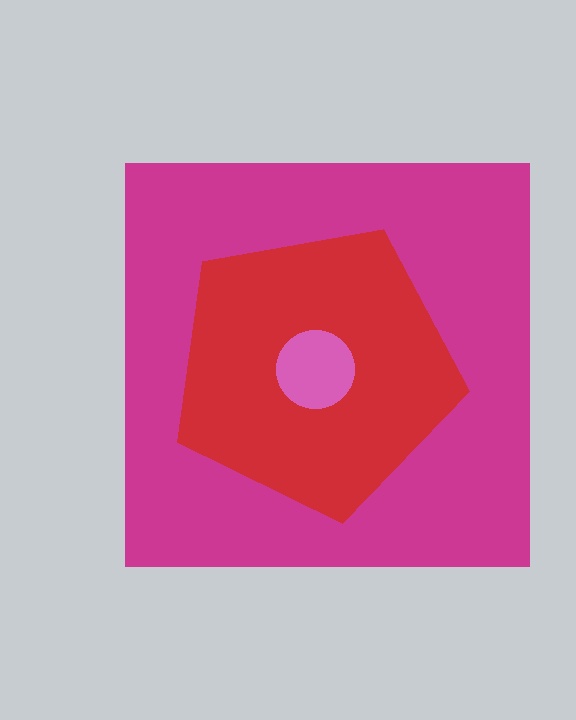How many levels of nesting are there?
3.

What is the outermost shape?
The magenta square.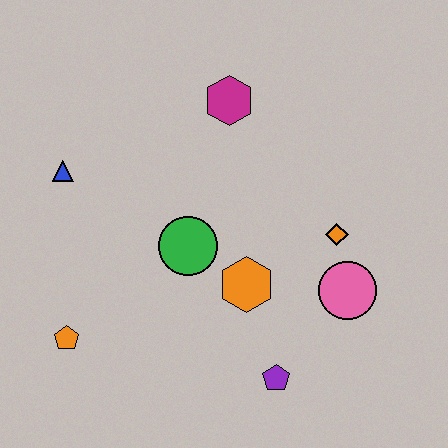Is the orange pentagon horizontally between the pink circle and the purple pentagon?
No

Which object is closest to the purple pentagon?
The orange hexagon is closest to the purple pentagon.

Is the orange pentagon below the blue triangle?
Yes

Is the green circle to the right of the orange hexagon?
No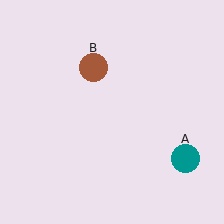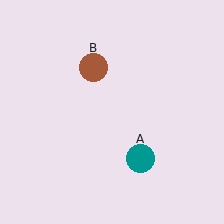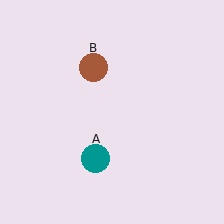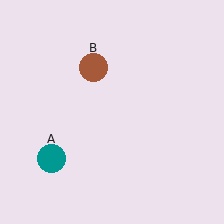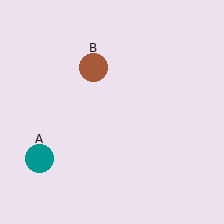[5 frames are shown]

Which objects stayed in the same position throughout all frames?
Brown circle (object B) remained stationary.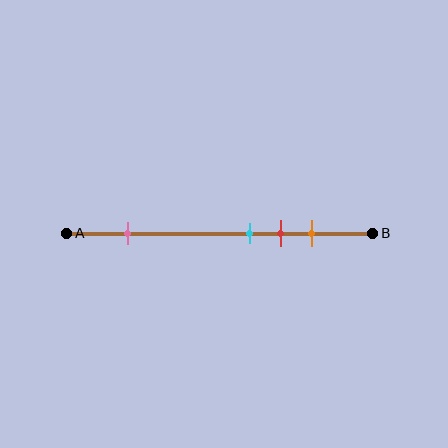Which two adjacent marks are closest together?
The cyan and red marks are the closest adjacent pair.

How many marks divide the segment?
There are 4 marks dividing the segment.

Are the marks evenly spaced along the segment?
No, the marks are not evenly spaced.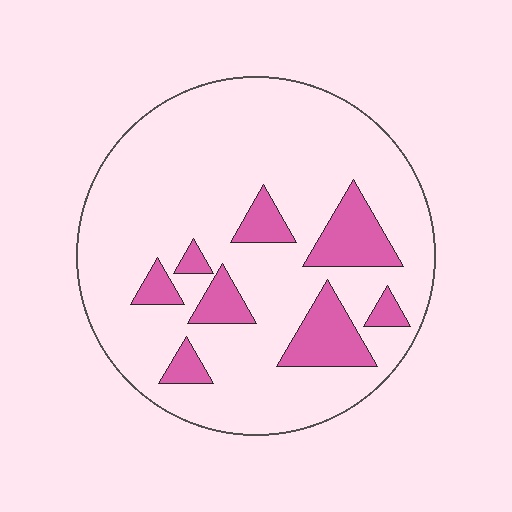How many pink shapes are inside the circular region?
8.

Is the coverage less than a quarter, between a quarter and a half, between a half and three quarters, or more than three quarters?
Less than a quarter.